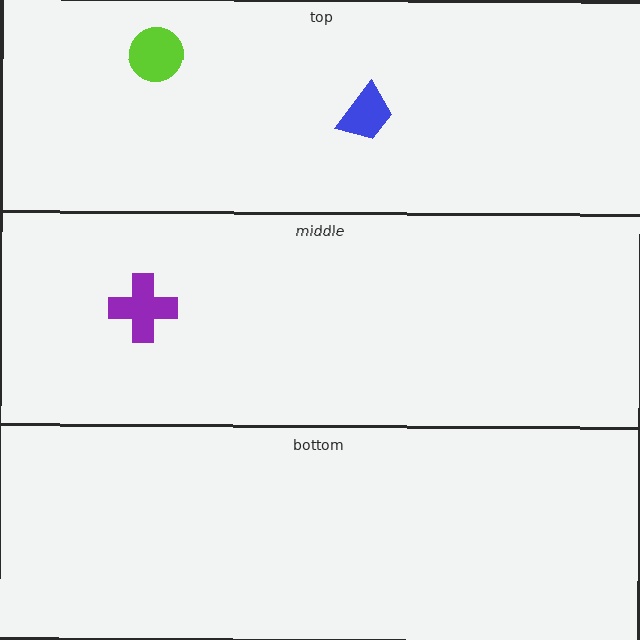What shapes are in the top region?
The lime circle, the blue trapezoid.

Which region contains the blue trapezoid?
The top region.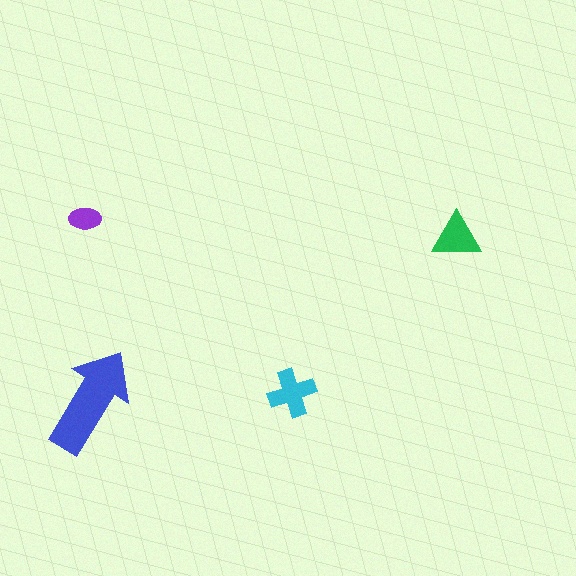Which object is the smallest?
The purple ellipse.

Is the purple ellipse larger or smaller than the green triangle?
Smaller.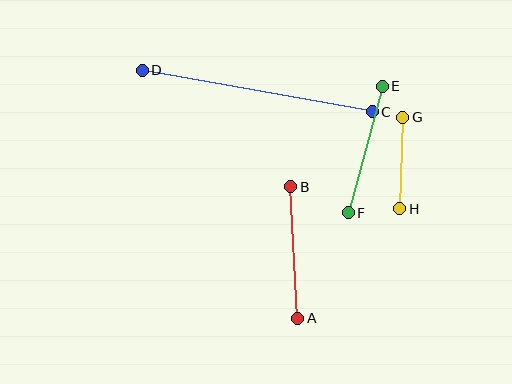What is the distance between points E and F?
The distance is approximately 131 pixels.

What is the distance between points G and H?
The distance is approximately 92 pixels.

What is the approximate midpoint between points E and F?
The midpoint is at approximately (365, 149) pixels.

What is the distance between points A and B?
The distance is approximately 132 pixels.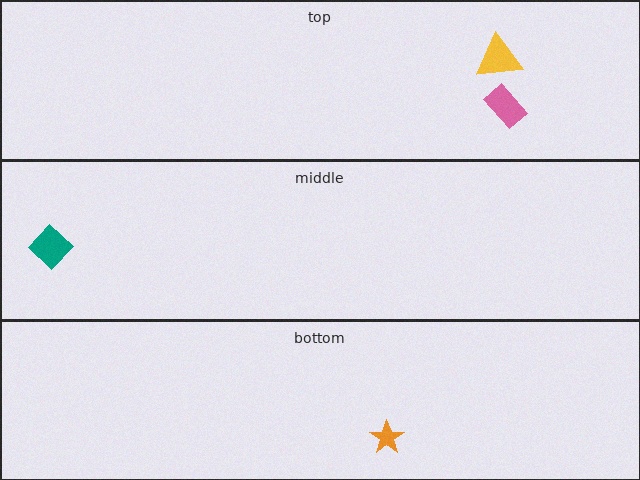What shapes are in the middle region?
The teal diamond.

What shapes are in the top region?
The yellow triangle, the pink rectangle.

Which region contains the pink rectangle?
The top region.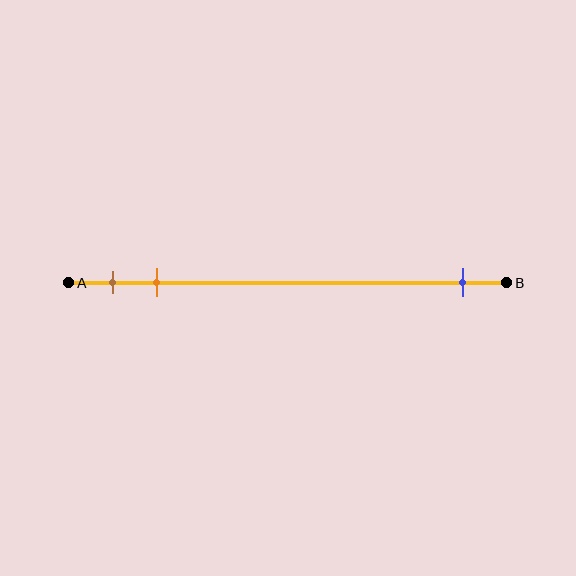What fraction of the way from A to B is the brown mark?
The brown mark is approximately 10% (0.1) of the way from A to B.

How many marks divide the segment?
There are 3 marks dividing the segment.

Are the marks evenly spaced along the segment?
No, the marks are not evenly spaced.